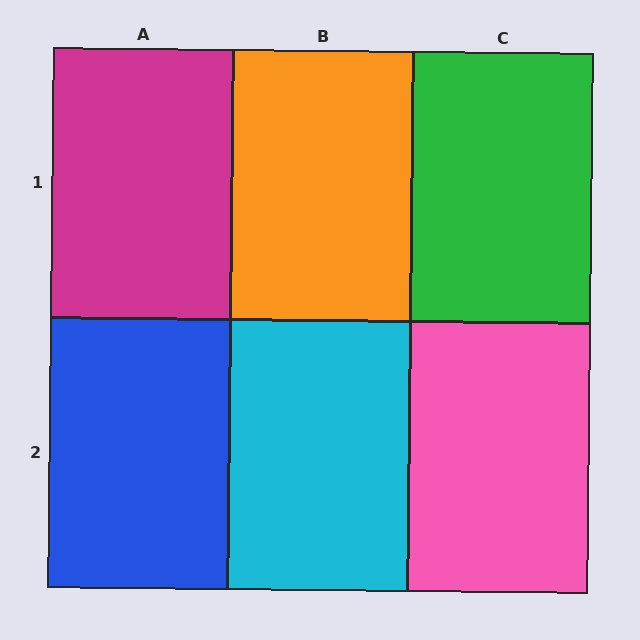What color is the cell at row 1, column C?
Green.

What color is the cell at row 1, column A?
Magenta.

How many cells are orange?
1 cell is orange.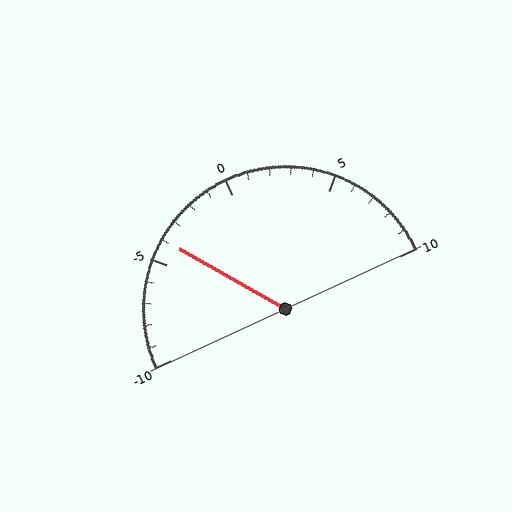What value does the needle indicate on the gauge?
The needle indicates approximately -4.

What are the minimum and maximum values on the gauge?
The gauge ranges from -10 to 10.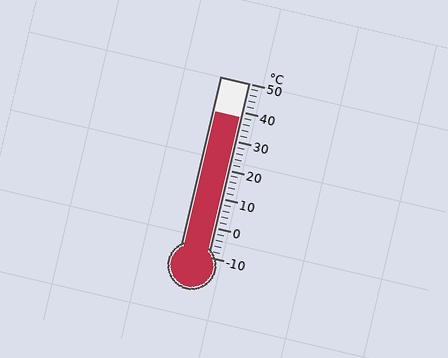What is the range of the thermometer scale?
The thermometer scale ranges from -10°C to 50°C.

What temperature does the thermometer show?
The thermometer shows approximately 38°C.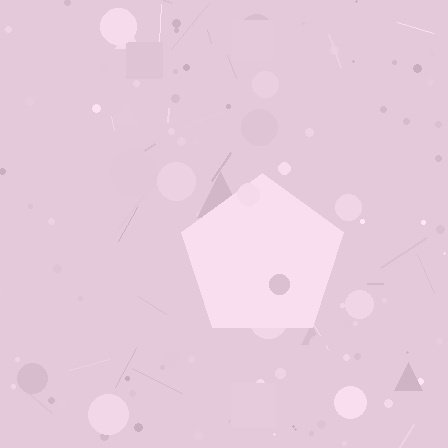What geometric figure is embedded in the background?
A pentagon is embedded in the background.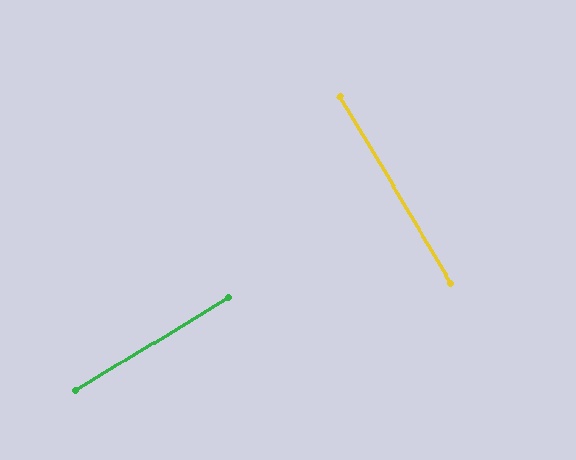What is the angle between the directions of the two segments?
Approximately 90 degrees.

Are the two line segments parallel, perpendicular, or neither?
Perpendicular — they meet at approximately 90°.